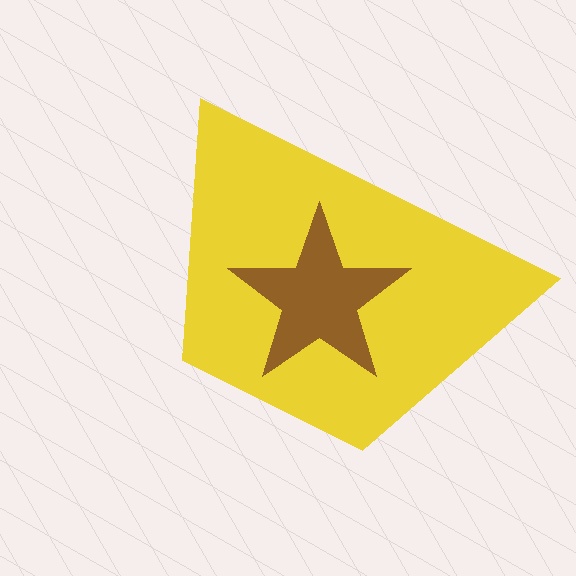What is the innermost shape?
The brown star.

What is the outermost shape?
The yellow trapezoid.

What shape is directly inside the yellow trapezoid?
The brown star.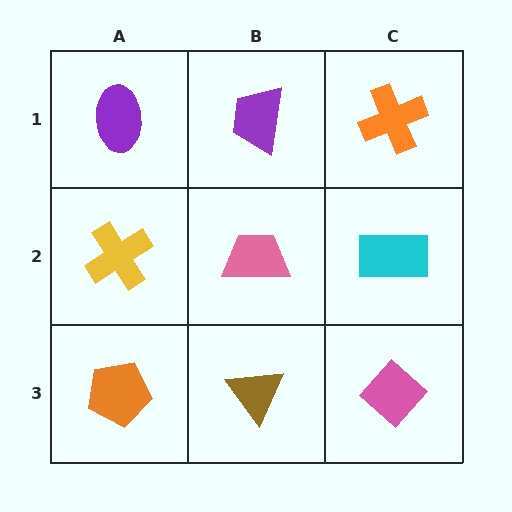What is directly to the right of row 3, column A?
A brown triangle.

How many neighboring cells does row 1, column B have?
3.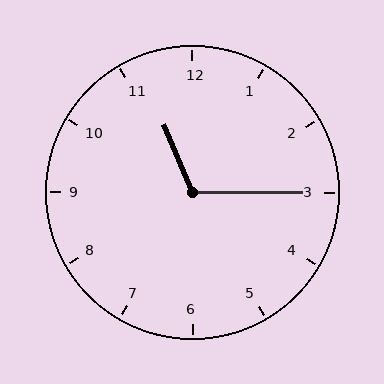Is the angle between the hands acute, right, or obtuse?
It is obtuse.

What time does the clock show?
11:15.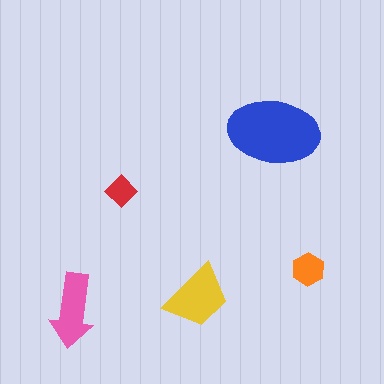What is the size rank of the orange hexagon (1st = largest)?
4th.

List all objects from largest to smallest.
The blue ellipse, the yellow trapezoid, the pink arrow, the orange hexagon, the red diamond.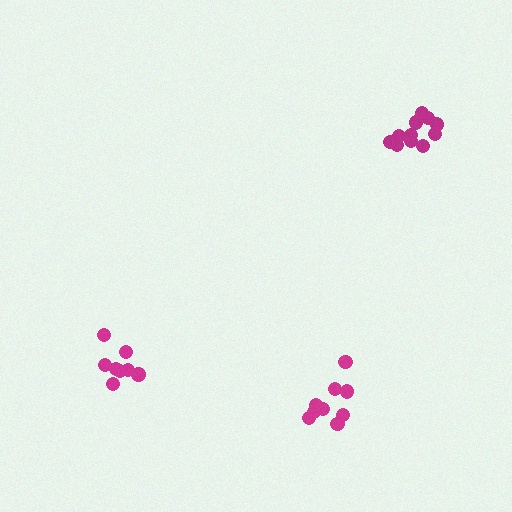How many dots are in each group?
Group 1: 8 dots, Group 2: 9 dots, Group 3: 11 dots (28 total).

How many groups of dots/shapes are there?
There are 3 groups.